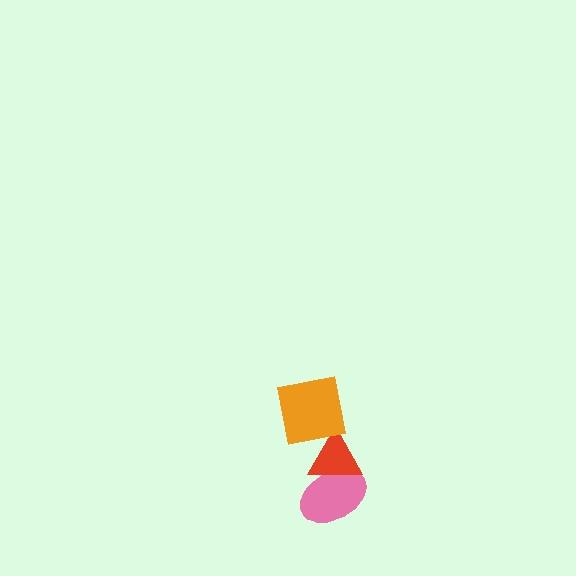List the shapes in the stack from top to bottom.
From top to bottom: the orange square, the red triangle, the pink ellipse.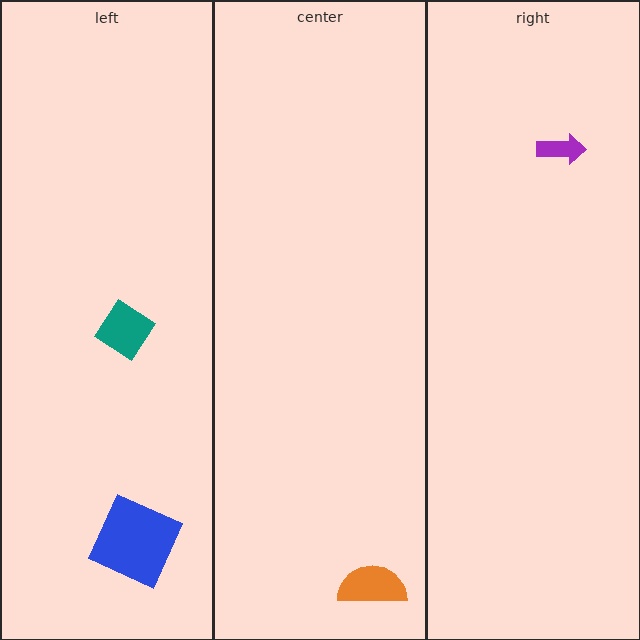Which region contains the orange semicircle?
The center region.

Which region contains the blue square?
The left region.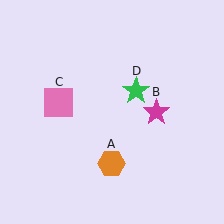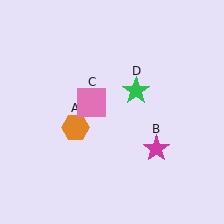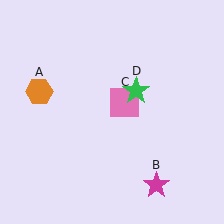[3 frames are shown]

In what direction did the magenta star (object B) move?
The magenta star (object B) moved down.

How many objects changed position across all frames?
3 objects changed position: orange hexagon (object A), magenta star (object B), pink square (object C).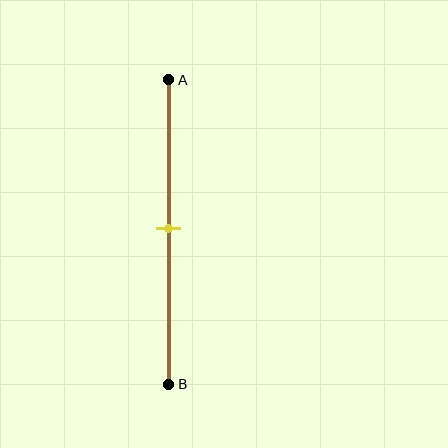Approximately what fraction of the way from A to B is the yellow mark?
The yellow mark is approximately 50% of the way from A to B.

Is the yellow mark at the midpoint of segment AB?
Yes, the mark is approximately at the midpoint.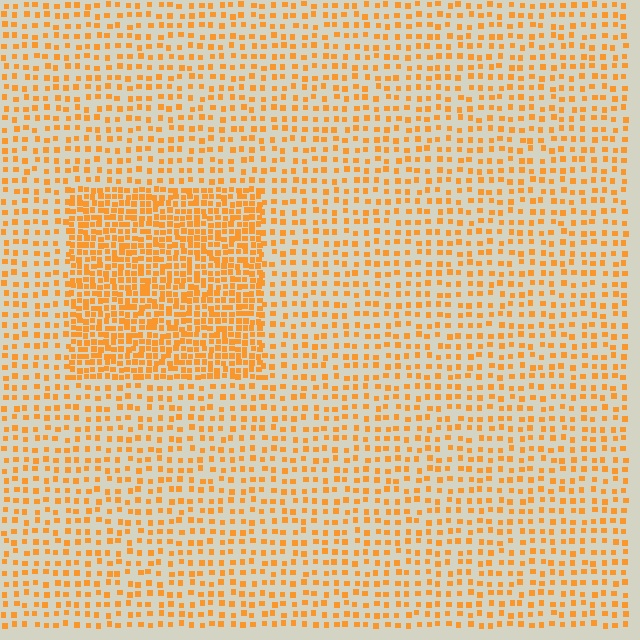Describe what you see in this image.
The image contains small orange elements arranged at two different densities. A rectangle-shaped region is visible where the elements are more densely packed than the surrounding area.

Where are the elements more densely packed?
The elements are more densely packed inside the rectangle boundary.